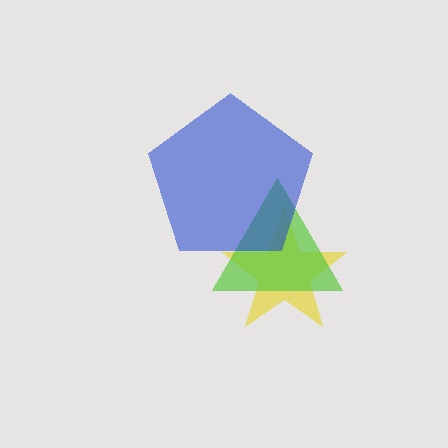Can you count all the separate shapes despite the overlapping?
Yes, there are 3 separate shapes.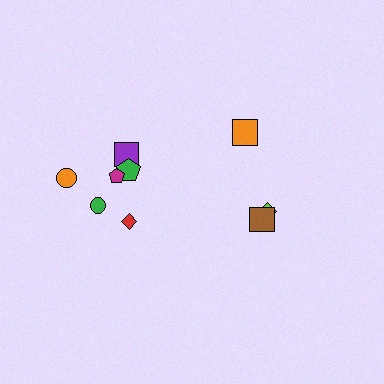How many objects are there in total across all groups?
There are 9 objects.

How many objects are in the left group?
There are 6 objects.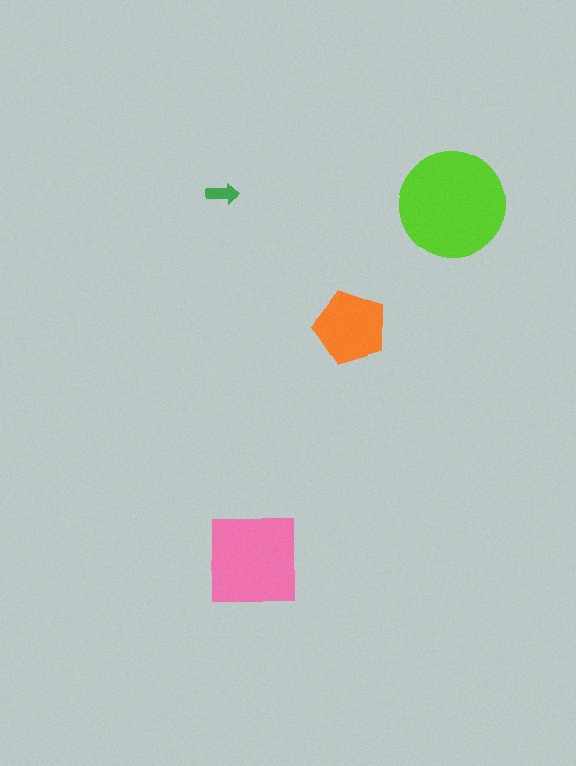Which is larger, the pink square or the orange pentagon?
The pink square.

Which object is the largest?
The lime circle.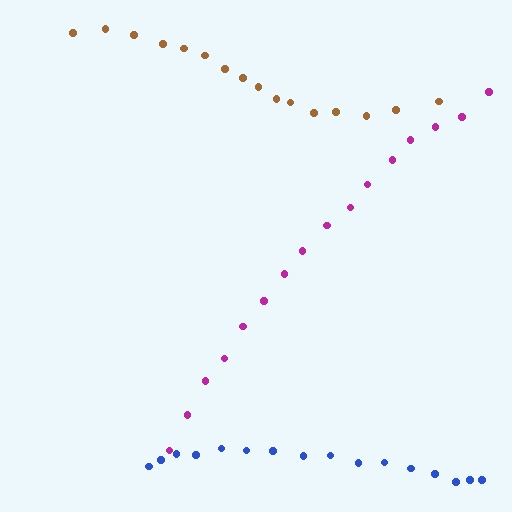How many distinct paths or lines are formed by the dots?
There are 3 distinct paths.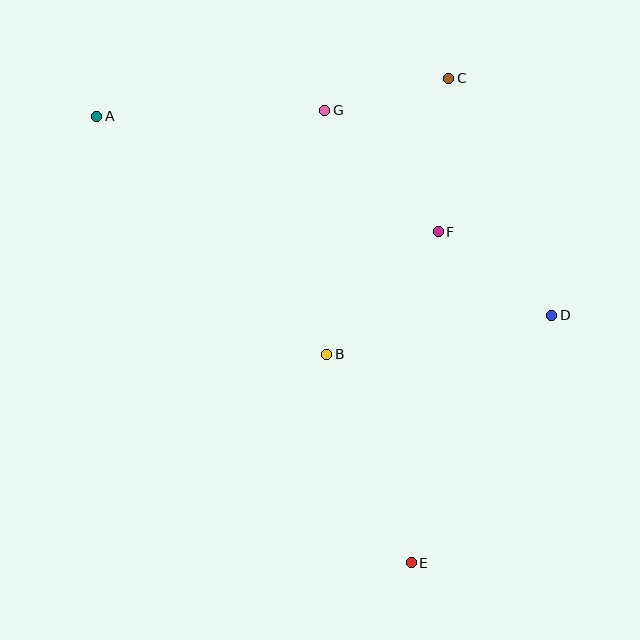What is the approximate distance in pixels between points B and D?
The distance between B and D is approximately 228 pixels.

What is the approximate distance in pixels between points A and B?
The distance between A and B is approximately 331 pixels.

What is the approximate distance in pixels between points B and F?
The distance between B and F is approximately 166 pixels.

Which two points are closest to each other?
Points C and G are closest to each other.